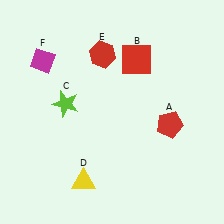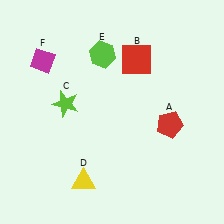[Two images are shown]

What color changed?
The hexagon (E) changed from red in Image 1 to lime in Image 2.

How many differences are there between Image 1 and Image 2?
There is 1 difference between the two images.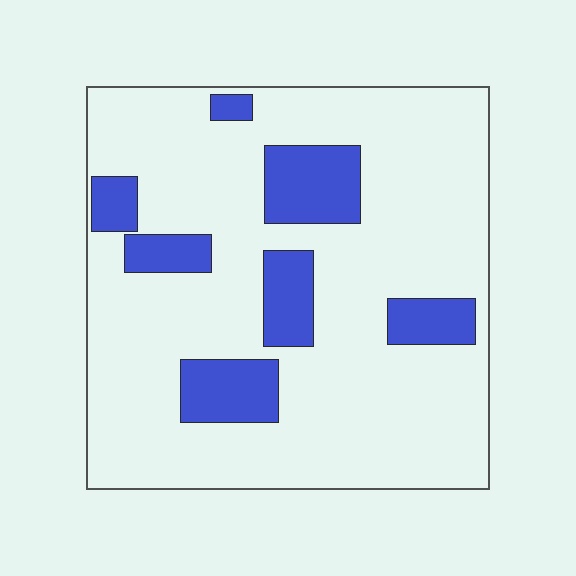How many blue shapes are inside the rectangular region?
7.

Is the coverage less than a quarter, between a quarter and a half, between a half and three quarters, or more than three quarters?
Less than a quarter.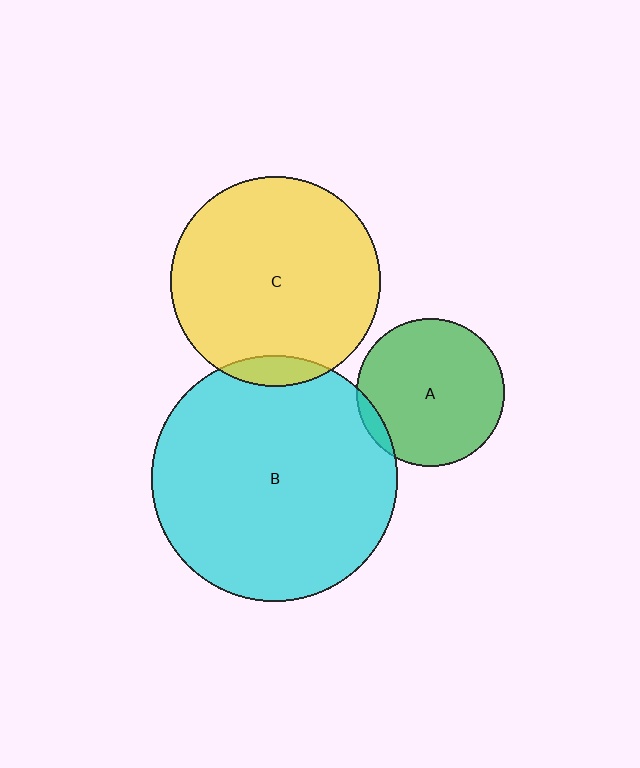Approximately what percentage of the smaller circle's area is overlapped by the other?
Approximately 5%.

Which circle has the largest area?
Circle B (cyan).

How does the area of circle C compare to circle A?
Approximately 2.0 times.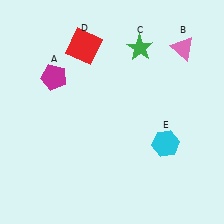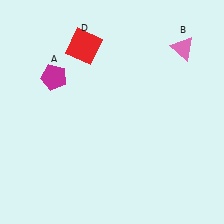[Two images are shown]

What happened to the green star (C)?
The green star (C) was removed in Image 2. It was in the top-right area of Image 1.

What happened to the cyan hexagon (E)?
The cyan hexagon (E) was removed in Image 2. It was in the bottom-right area of Image 1.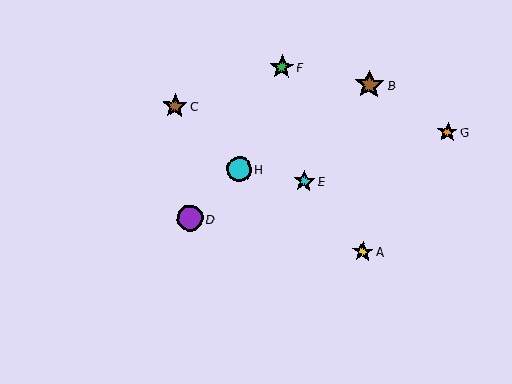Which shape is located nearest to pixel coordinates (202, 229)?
The purple circle (labeled D) at (190, 218) is nearest to that location.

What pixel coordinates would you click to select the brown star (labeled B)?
Click at (369, 85) to select the brown star B.